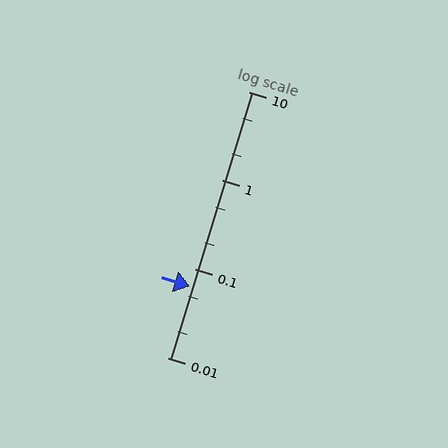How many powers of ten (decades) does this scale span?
The scale spans 3 decades, from 0.01 to 10.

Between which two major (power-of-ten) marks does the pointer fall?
The pointer is between 0.01 and 0.1.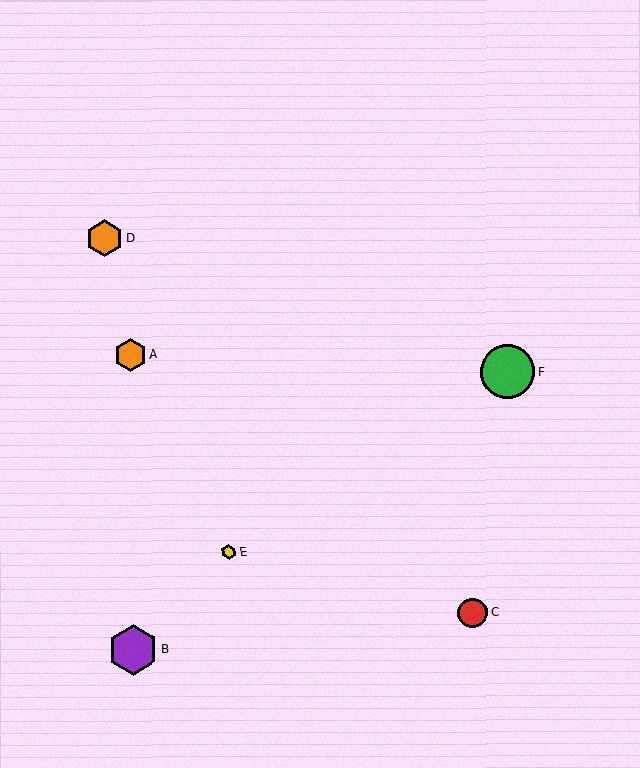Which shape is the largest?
The green circle (labeled F) is the largest.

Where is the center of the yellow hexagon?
The center of the yellow hexagon is at (229, 552).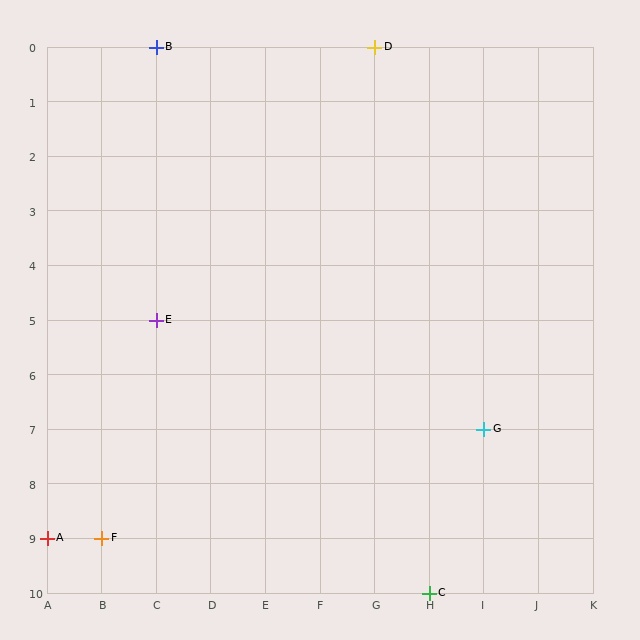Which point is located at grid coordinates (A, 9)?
Point A is at (A, 9).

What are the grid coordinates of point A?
Point A is at grid coordinates (A, 9).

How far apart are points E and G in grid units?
Points E and G are 6 columns and 2 rows apart (about 6.3 grid units diagonally).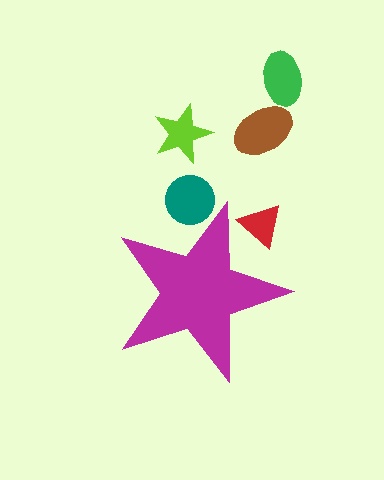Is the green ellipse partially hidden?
No, the green ellipse is fully visible.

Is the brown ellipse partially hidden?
No, the brown ellipse is fully visible.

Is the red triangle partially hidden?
Yes, the red triangle is partially hidden behind the magenta star.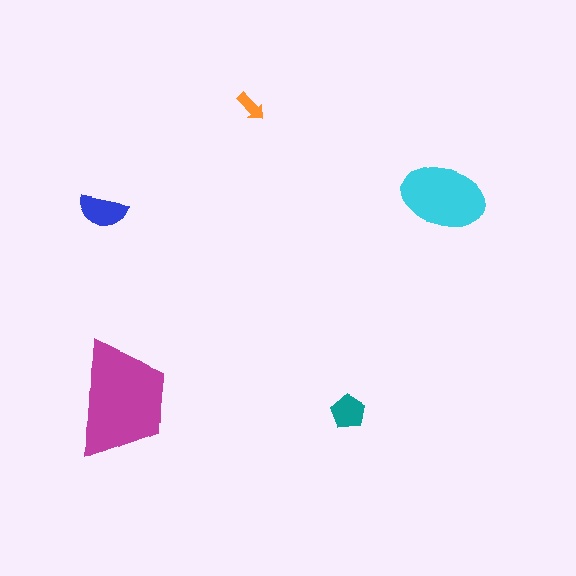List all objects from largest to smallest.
The magenta trapezoid, the cyan ellipse, the blue semicircle, the teal pentagon, the orange arrow.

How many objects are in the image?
There are 5 objects in the image.